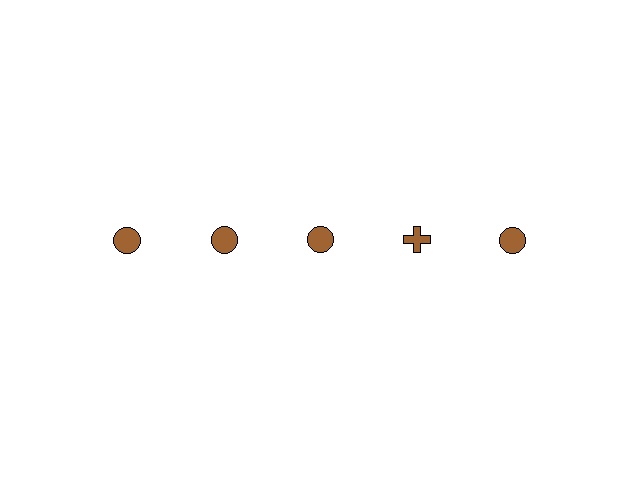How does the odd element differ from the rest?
It has a different shape: cross instead of circle.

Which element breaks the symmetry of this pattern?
The brown cross in the top row, second from right column breaks the symmetry. All other shapes are brown circles.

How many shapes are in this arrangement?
There are 5 shapes arranged in a grid pattern.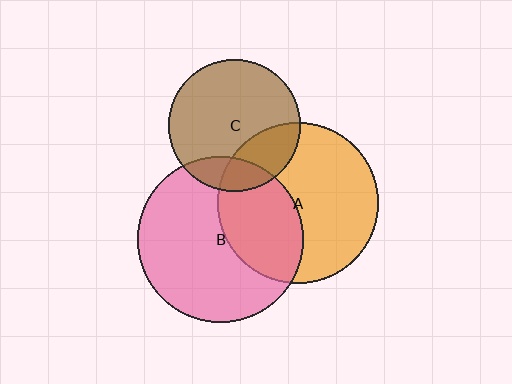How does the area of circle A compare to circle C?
Approximately 1.5 times.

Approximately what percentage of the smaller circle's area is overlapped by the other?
Approximately 15%.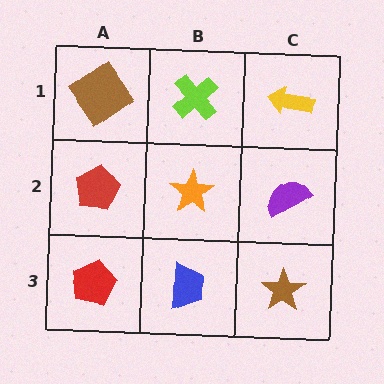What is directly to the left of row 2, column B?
A red pentagon.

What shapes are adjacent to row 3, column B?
An orange star (row 2, column B), a red pentagon (row 3, column A), a brown star (row 3, column C).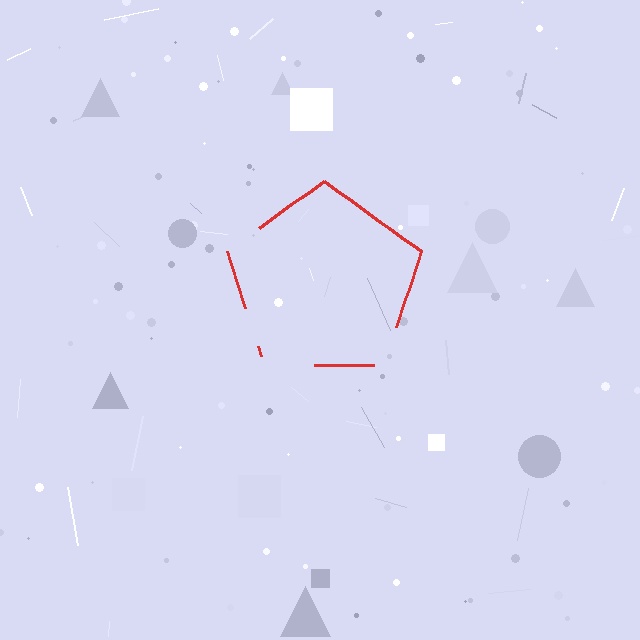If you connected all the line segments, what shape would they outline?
They would outline a pentagon.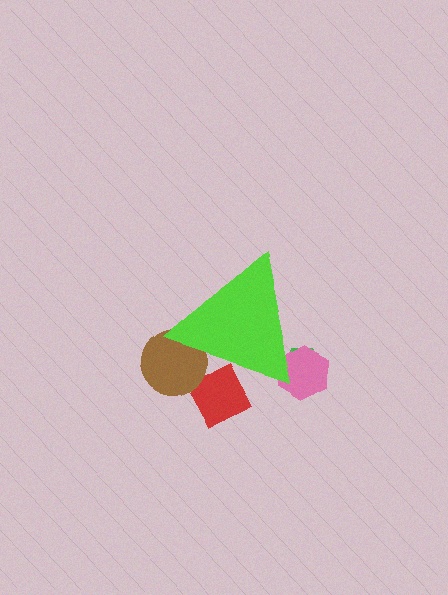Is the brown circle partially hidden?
Yes, the brown circle is partially hidden behind the lime triangle.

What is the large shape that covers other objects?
A lime triangle.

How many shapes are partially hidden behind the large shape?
5 shapes are partially hidden.